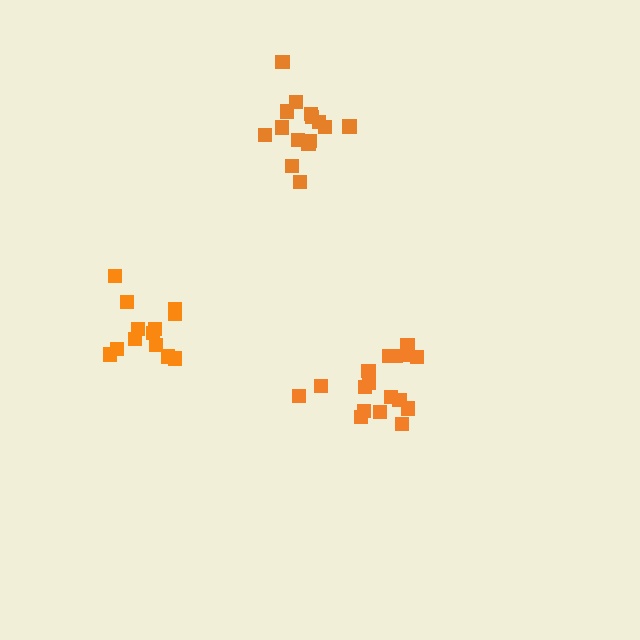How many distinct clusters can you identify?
There are 3 distinct clusters.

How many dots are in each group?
Group 1: 17 dots, Group 2: 13 dots, Group 3: 15 dots (45 total).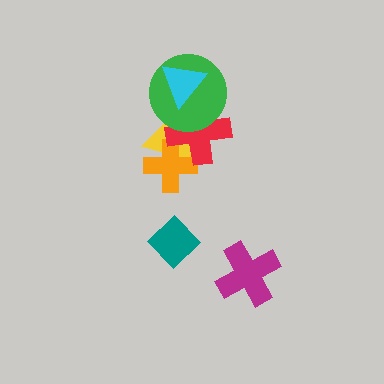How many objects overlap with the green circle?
3 objects overlap with the green circle.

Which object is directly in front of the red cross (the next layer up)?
The green circle is directly in front of the red cross.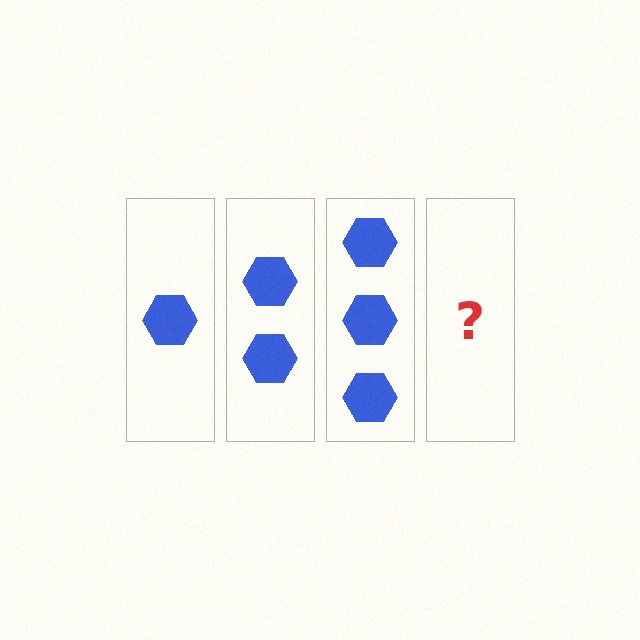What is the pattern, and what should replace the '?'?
The pattern is that each step adds one more hexagon. The '?' should be 4 hexagons.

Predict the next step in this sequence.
The next step is 4 hexagons.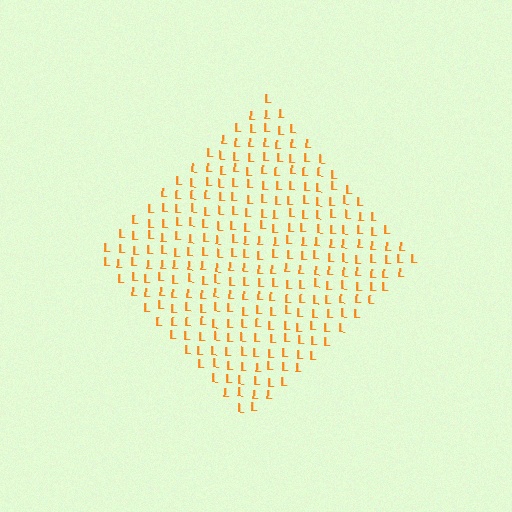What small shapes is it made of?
It is made of small letter L's.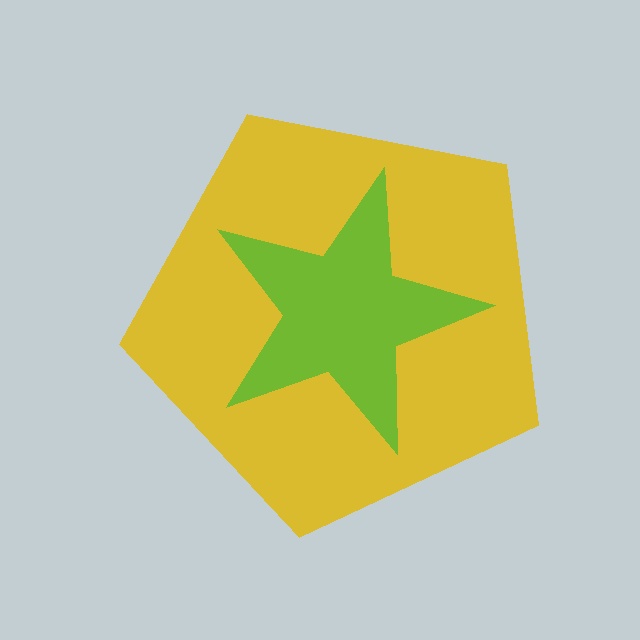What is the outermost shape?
The yellow pentagon.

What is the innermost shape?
The lime star.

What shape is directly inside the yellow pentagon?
The lime star.